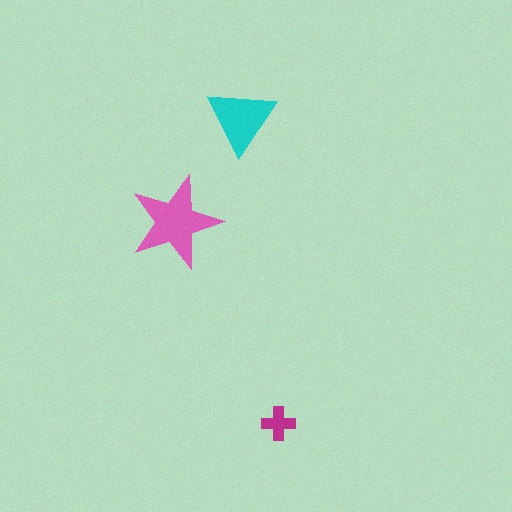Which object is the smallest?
The magenta cross.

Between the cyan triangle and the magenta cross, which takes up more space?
The cyan triangle.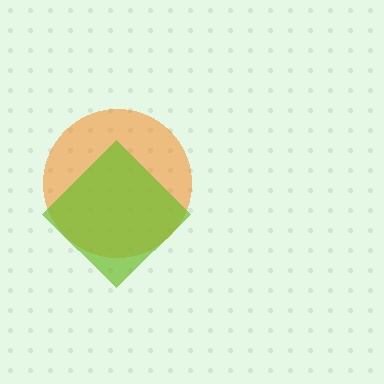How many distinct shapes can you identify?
There are 2 distinct shapes: an orange circle, a lime diamond.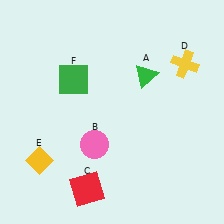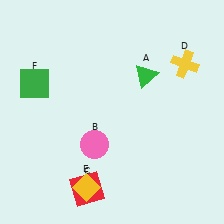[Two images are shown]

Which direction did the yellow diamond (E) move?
The yellow diamond (E) moved right.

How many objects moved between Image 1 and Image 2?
2 objects moved between the two images.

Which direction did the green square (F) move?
The green square (F) moved left.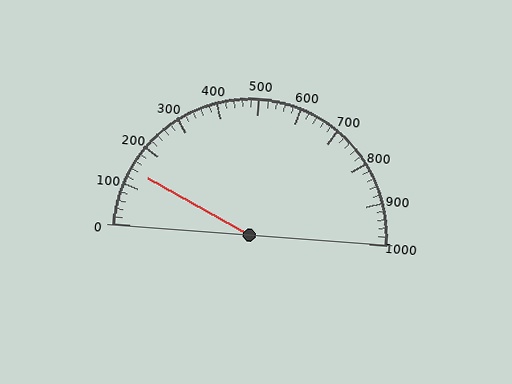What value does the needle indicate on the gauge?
The needle indicates approximately 140.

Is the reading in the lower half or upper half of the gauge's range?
The reading is in the lower half of the range (0 to 1000).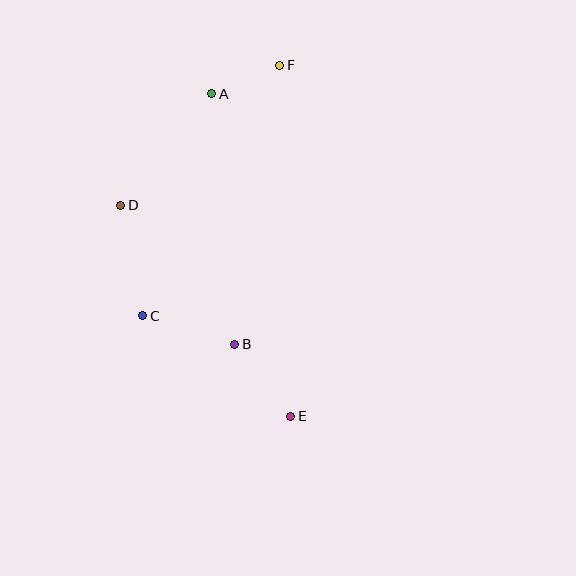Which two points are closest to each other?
Points A and F are closest to each other.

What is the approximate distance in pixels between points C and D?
The distance between C and D is approximately 113 pixels.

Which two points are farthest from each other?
Points E and F are farthest from each other.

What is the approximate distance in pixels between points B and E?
The distance between B and E is approximately 91 pixels.